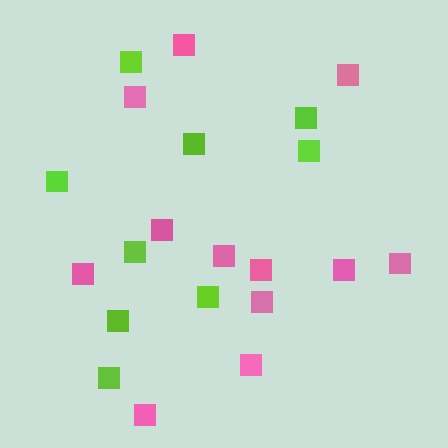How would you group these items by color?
There are 2 groups: one group of lime squares (9) and one group of pink squares (12).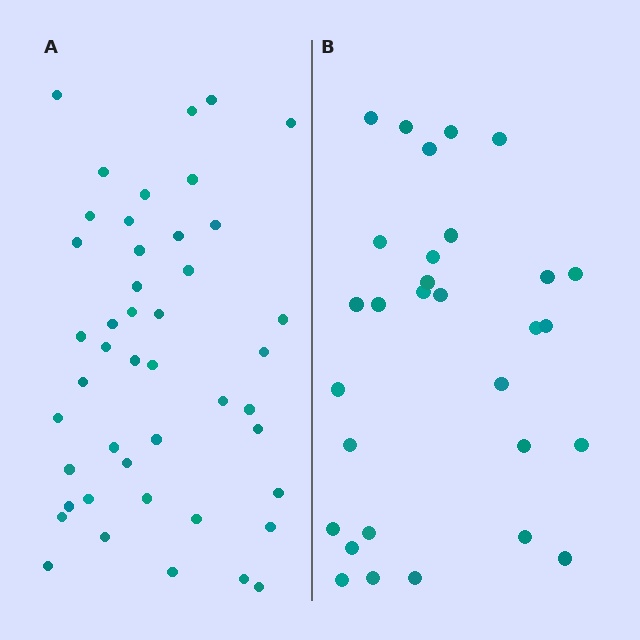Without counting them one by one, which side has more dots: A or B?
Region A (the left region) has more dots.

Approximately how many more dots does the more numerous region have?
Region A has approximately 15 more dots than region B.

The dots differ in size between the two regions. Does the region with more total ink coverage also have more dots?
No. Region B has more total ink coverage because its dots are larger, but region A actually contains more individual dots. Total area can be misleading — the number of items is what matters here.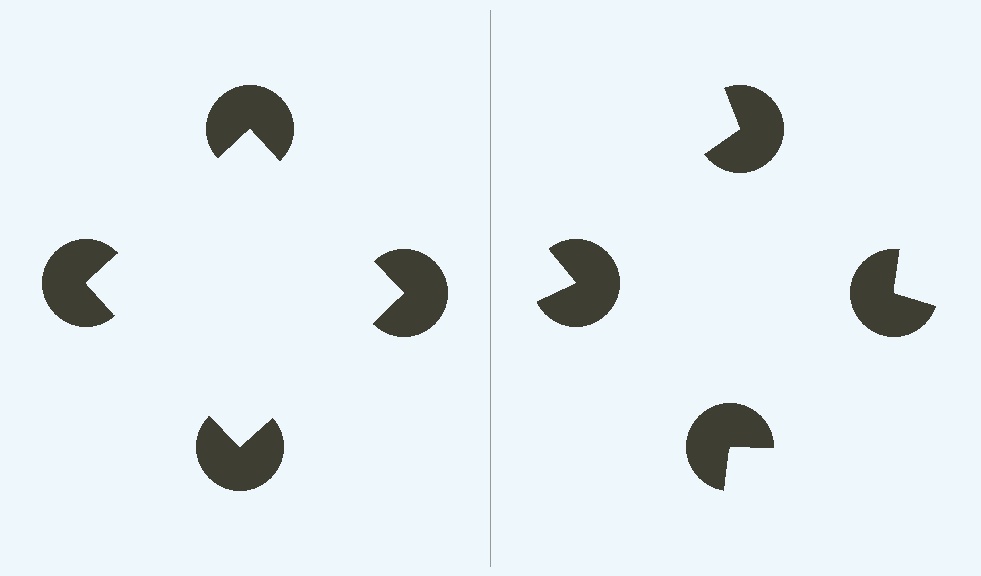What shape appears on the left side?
An illusory square.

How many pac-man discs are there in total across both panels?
8 — 4 on each side.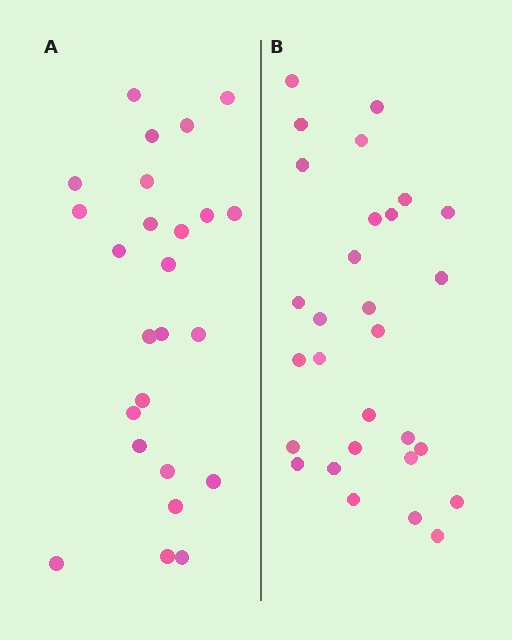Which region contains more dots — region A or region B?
Region B (the right region) has more dots.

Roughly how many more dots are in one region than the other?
Region B has about 4 more dots than region A.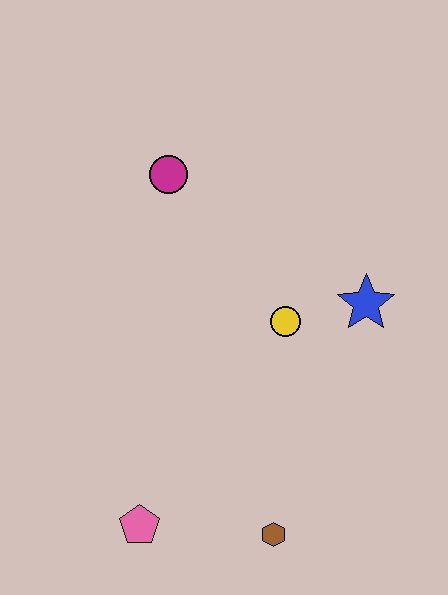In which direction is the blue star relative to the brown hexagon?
The blue star is above the brown hexagon.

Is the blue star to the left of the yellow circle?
No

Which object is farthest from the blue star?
The pink pentagon is farthest from the blue star.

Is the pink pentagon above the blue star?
No